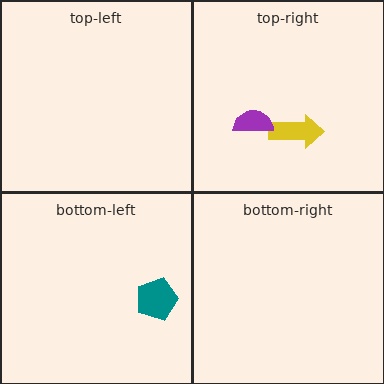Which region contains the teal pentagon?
The bottom-left region.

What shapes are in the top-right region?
The yellow arrow, the purple semicircle.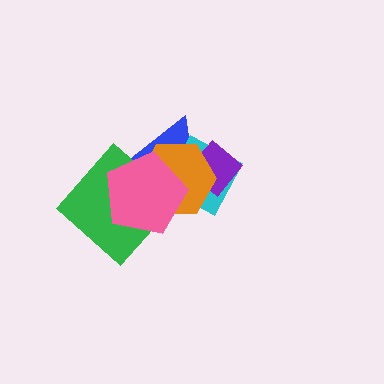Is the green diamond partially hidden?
Yes, it is partially covered by another shape.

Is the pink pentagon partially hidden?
No, no other shape covers it.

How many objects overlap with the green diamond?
3 objects overlap with the green diamond.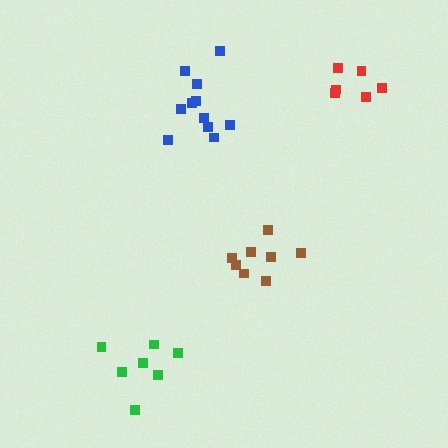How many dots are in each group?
Group 1: 8 dots, Group 2: 7 dots, Group 3: 6 dots, Group 4: 11 dots (32 total).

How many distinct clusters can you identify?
There are 4 distinct clusters.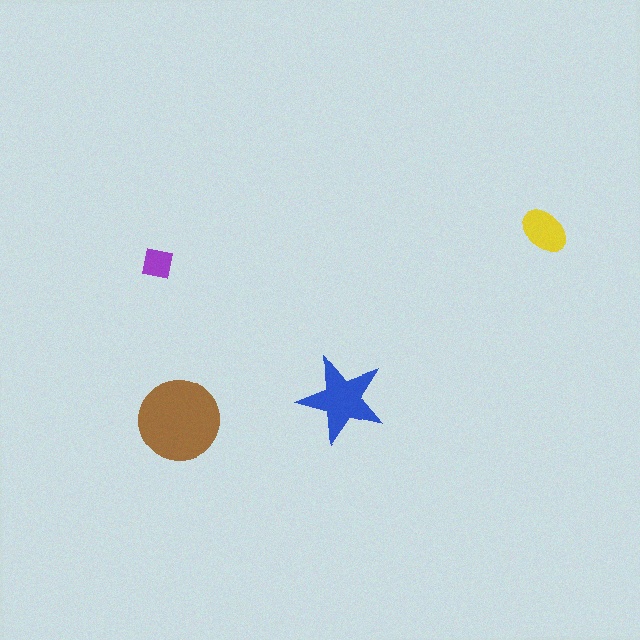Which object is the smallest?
The purple square.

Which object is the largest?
The brown circle.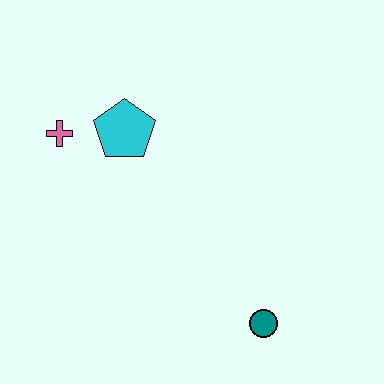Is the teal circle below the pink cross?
Yes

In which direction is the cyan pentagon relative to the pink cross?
The cyan pentagon is to the right of the pink cross.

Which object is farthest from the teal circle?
The pink cross is farthest from the teal circle.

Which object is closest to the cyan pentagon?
The pink cross is closest to the cyan pentagon.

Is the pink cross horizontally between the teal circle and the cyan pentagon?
No